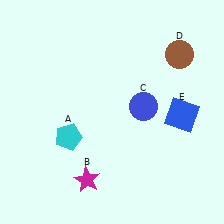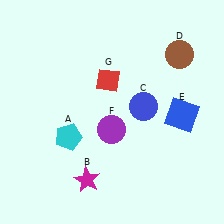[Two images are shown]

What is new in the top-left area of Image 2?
A red diamond (G) was added in the top-left area of Image 2.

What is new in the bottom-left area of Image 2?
A purple circle (F) was added in the bottom-left area of Image 2.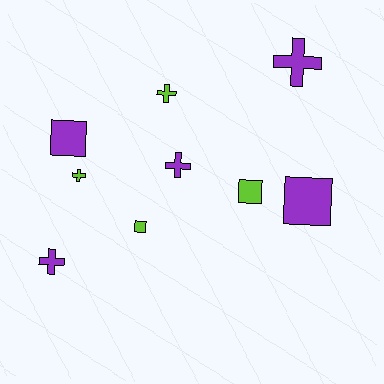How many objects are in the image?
There are 9 objects.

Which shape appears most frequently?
Cross, with 5 objects.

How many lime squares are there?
There are 2 lime squares.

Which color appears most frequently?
Purple, with 5 objects.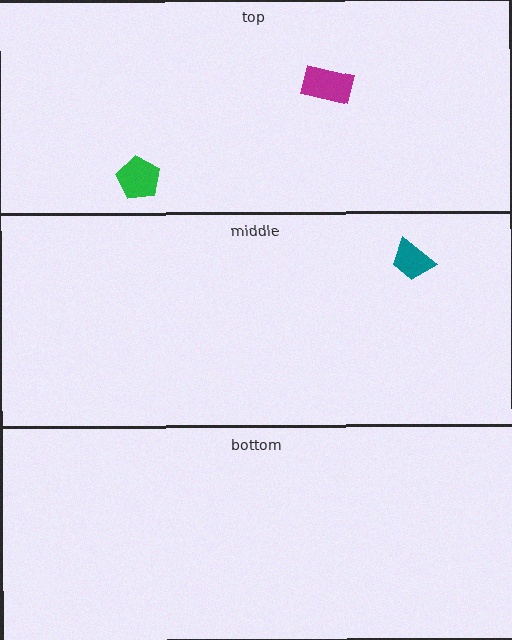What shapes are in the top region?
The green pentagon, the magenta rectangle.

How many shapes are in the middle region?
1.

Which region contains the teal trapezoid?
The middle region.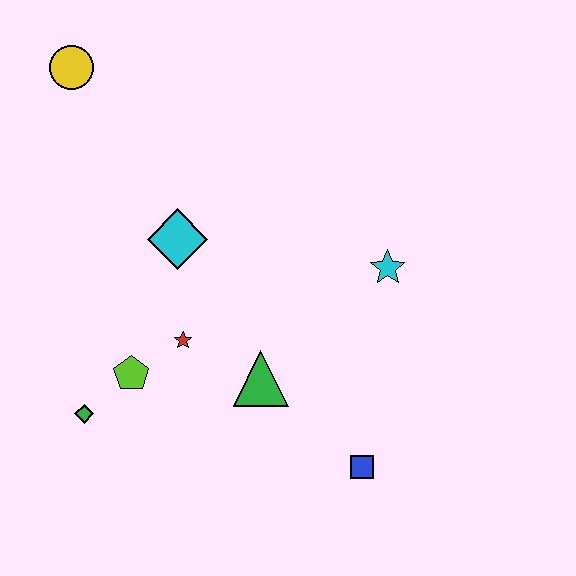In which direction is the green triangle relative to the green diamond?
The green triangle is to the right of the green diamond.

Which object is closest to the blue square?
The green triangle is closest to the blue square.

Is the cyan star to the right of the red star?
Yes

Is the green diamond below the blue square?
No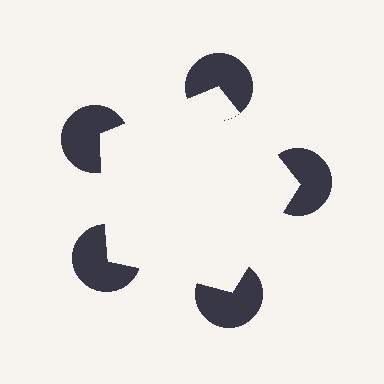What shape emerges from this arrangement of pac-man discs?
An illusory pentagon — its edges are inferred from the aligned wedge cuts in the pac-man discs, not physically drawn.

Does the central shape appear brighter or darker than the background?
It typically appears slightly brighter than the background, even though no actual brightness change is drawn.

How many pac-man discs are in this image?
There are 5 — one at each vertex of the illusory pentagon.